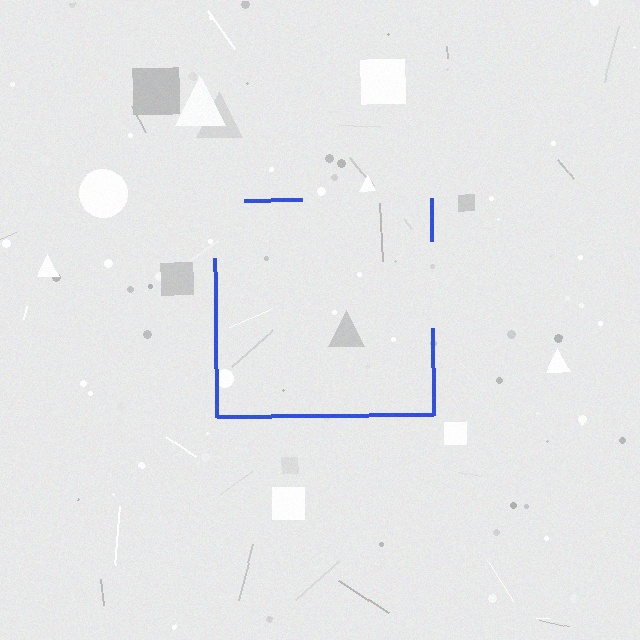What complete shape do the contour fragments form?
The contour fragments form a square.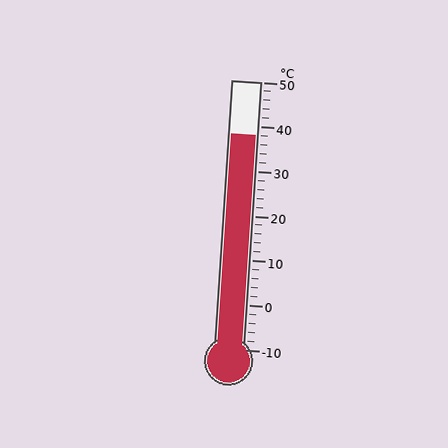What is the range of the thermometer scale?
The thermometer scale ranges from -10°C to 50°C.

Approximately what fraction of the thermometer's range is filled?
The thermometer is filled to approximately 80% of its range.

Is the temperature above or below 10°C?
The temperature is above 10°C.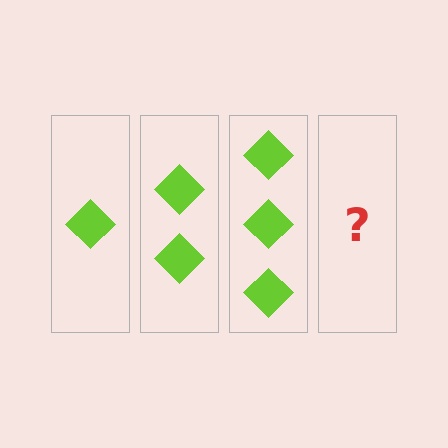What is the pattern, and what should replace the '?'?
The pattern is that each step adds one more diamond. The '?' should be 4 diamonds.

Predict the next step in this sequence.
The next step is 4 diamonds.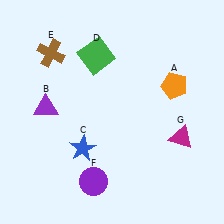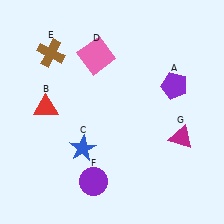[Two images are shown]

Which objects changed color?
A changed from orange to purple. B changed from purple to red. D changed from green to pink.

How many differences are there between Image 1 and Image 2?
There are 3 differences between the two images.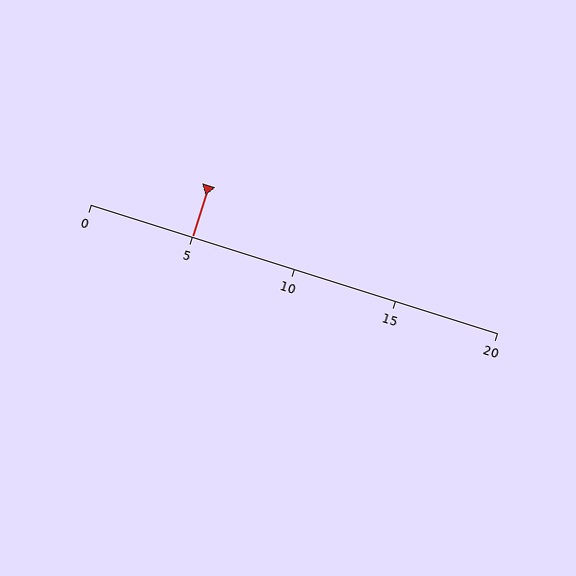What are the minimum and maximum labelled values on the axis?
The axis runs from 0 to 20.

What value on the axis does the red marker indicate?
The marker indicates approximately 5.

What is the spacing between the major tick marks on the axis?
The major ticks are spaced 5 apart.